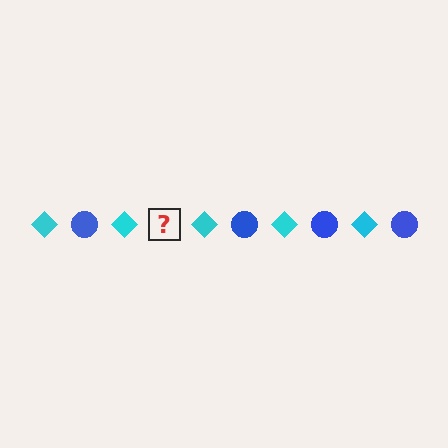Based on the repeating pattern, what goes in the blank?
The blank should be a blue circle.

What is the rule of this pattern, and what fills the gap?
The rule is that the pattern alternates between cyan diamond and blue circle. The gap should be filled with a blue circle.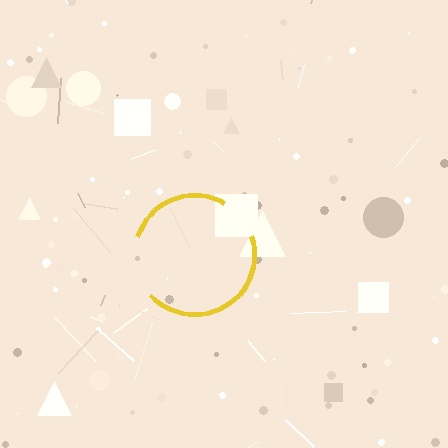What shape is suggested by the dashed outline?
The dashed outline suggests a circle.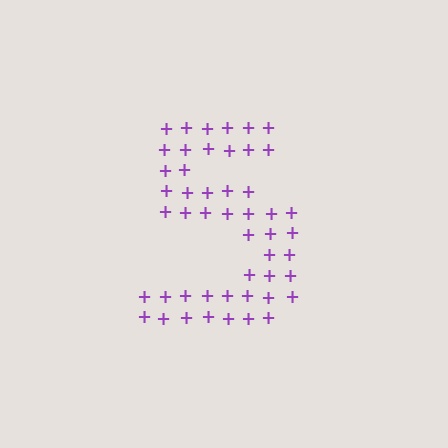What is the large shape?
The large shape is the digit 5.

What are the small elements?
The small elements are plus signs.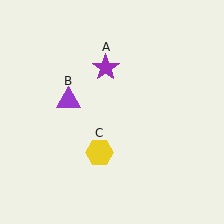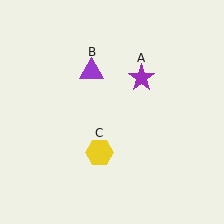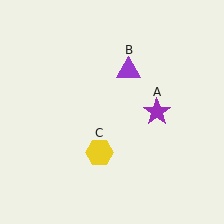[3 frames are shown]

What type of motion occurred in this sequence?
The purple star (object A), purple triangle (object B) rotated clockwise around the center of the scene.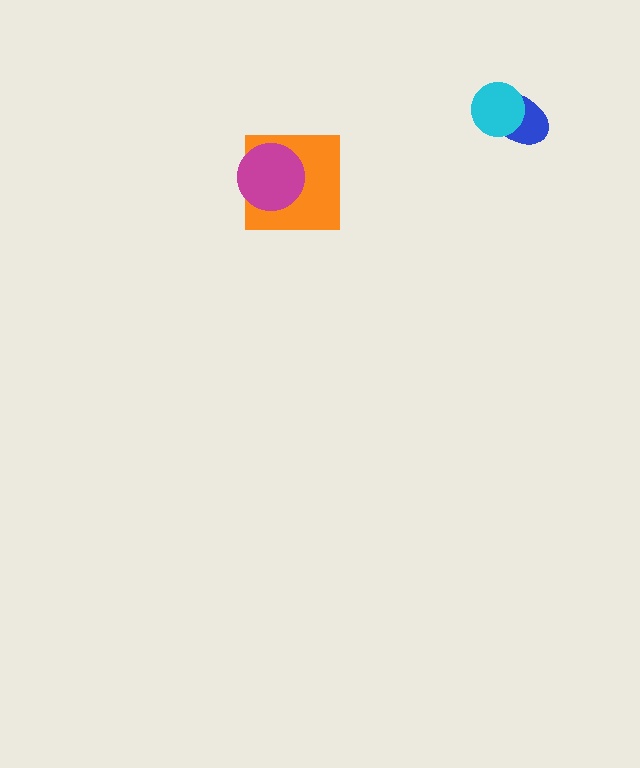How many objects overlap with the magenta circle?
1 object overlaps with the magenta circle.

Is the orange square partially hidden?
Yes, it is partially covered by another shape.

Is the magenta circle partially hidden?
No, no other shape covers it.